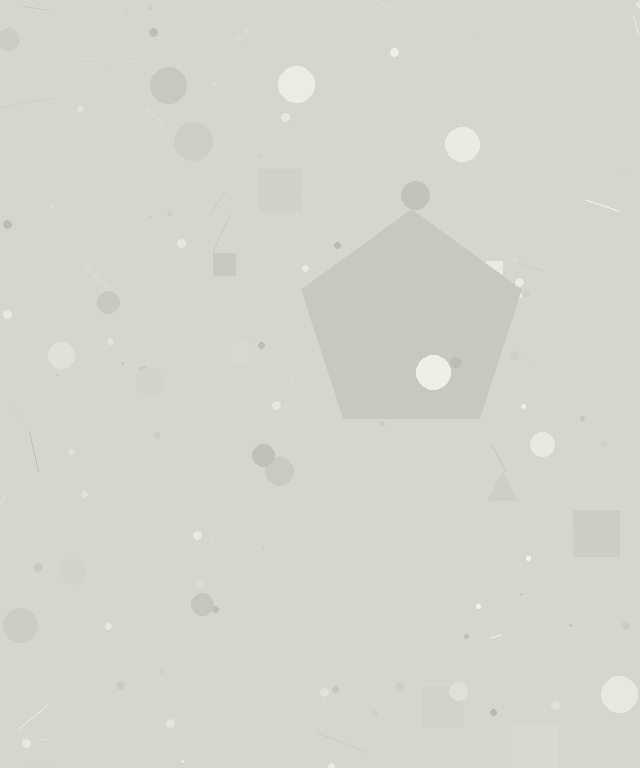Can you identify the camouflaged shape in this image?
The camouflaged shape is a pentagon.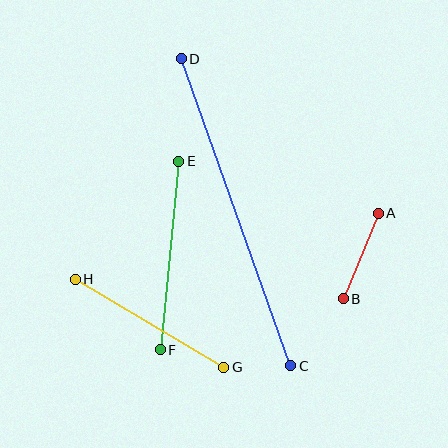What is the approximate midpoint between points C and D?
The midpoint is at approximately (236, 212) pixels.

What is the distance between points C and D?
The distance is approximately 326 pixels.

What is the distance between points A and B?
The distance is approximately 92 pixels.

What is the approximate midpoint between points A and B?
The midpoint is at approximately (361, 256) pixels.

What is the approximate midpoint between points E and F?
The midpoint is at approximately (169, 255) pixels.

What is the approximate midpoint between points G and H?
The midpoint is at approximately (150, 323) pixels.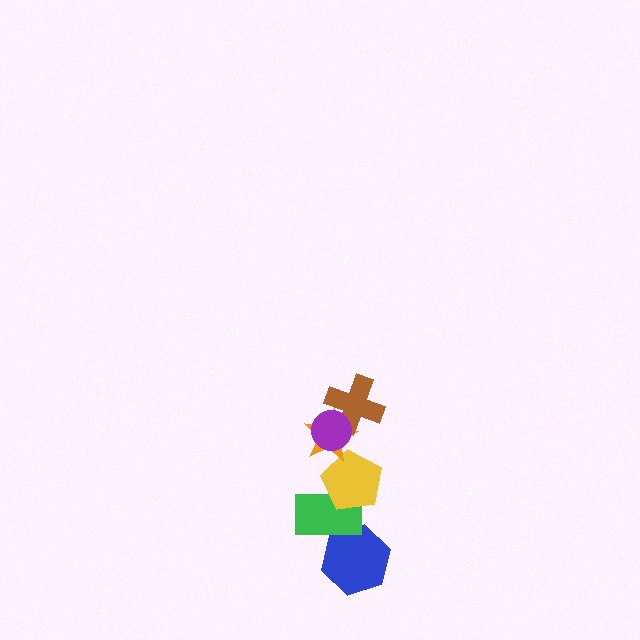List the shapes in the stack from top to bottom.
From top to bottom: the purple circle, the brown cross, the orange star, the yellow pentagon, the green rectangle, the blue hexagon.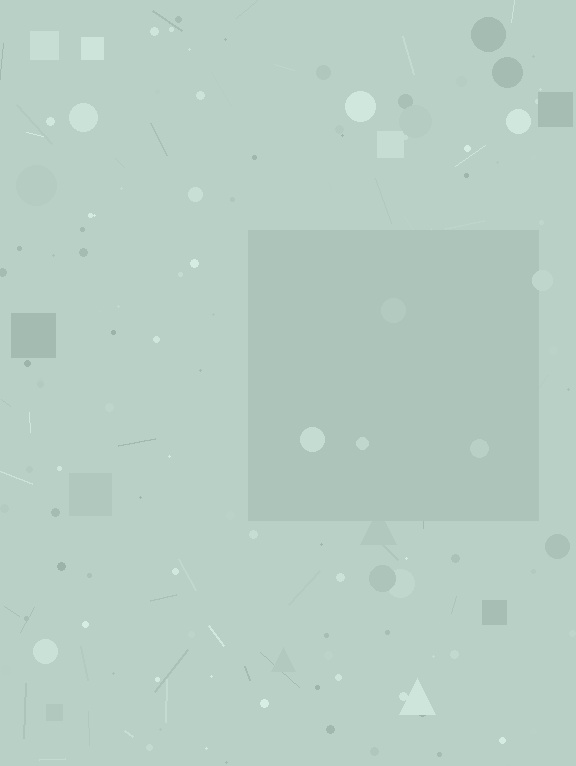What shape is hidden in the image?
A square is hidden in the image.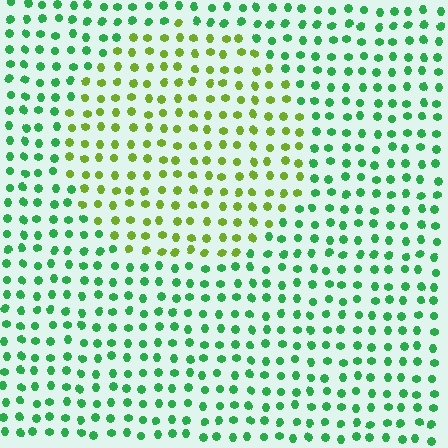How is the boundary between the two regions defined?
The boundary is defined purely by a slight shift in hue (about 48 degrees). Spacing, size, and orientation are identical on both sides.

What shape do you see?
I see a circle.